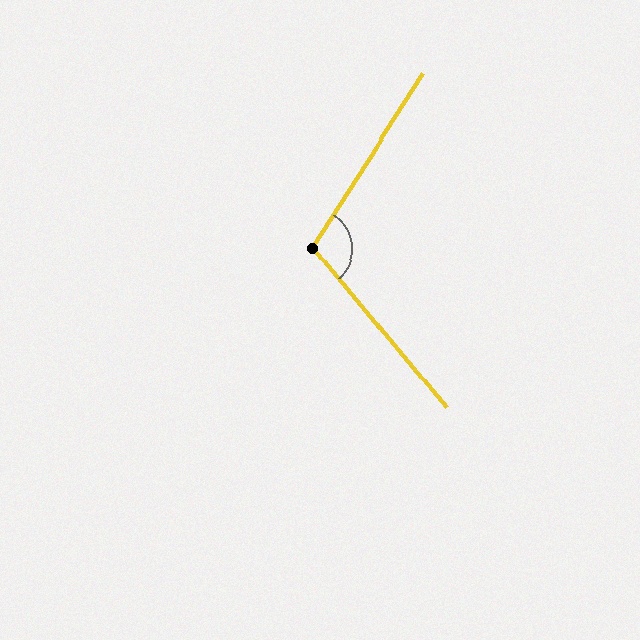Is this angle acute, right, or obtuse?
It is obtuse.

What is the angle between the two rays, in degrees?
Approximately 108 degrees.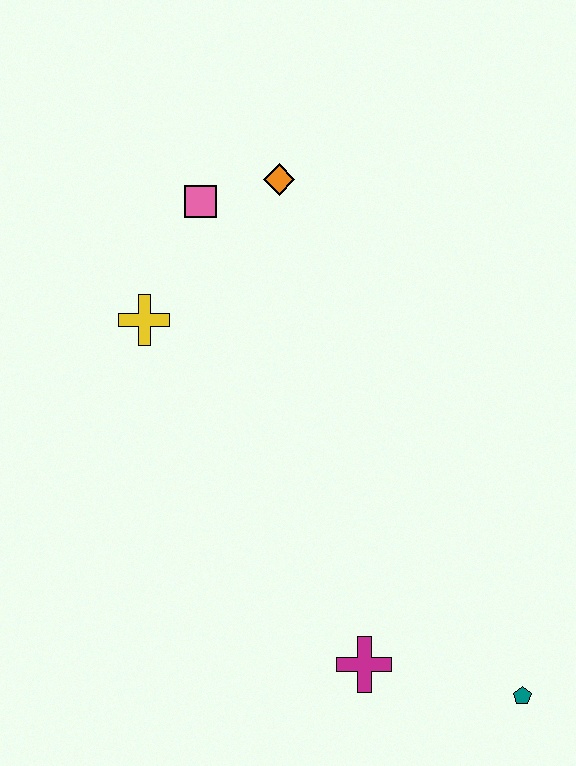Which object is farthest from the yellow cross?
The teal pentagon is farthest from the yellow cross.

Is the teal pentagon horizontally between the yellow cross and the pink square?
No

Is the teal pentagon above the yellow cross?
No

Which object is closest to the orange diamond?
The pink square is closest to the orange diamond.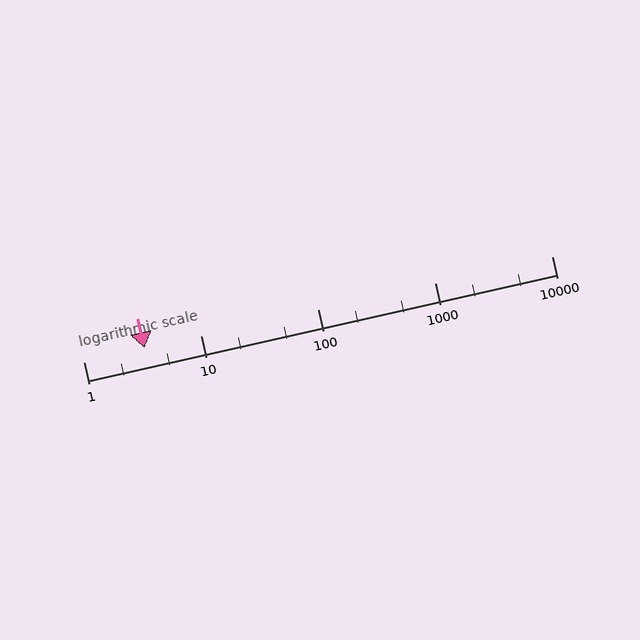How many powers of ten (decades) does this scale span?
The scale spans 4 decades, from 1 to 10000.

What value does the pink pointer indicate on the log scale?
The pointer indicates approximately 3.3.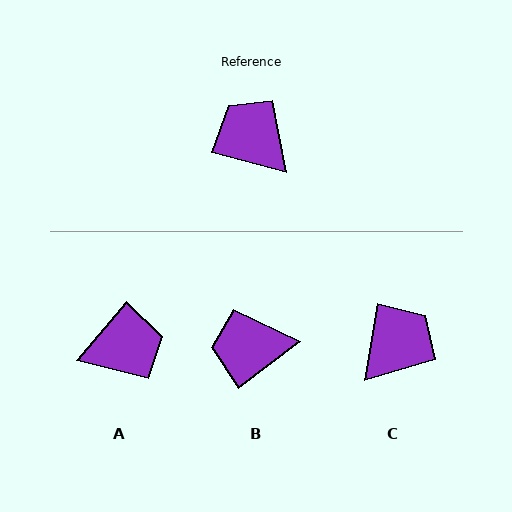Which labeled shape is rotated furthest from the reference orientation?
A, about 115 degrees away.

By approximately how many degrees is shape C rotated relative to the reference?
Approximately 84 degrees clockwise.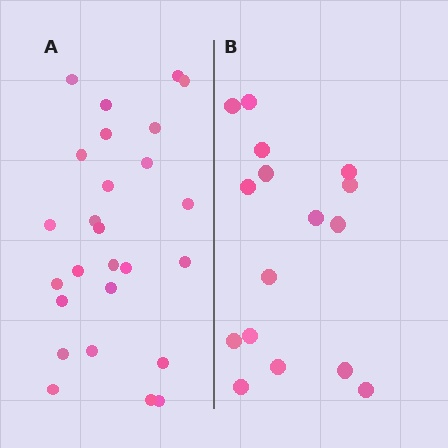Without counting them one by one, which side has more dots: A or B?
Region A (the left region) has more dots.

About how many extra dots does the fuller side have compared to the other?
Region A has roughly 10 or so more dots than region B.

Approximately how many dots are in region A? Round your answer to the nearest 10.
About 30 dots. (The exact count is 26, which rounds to 30.)